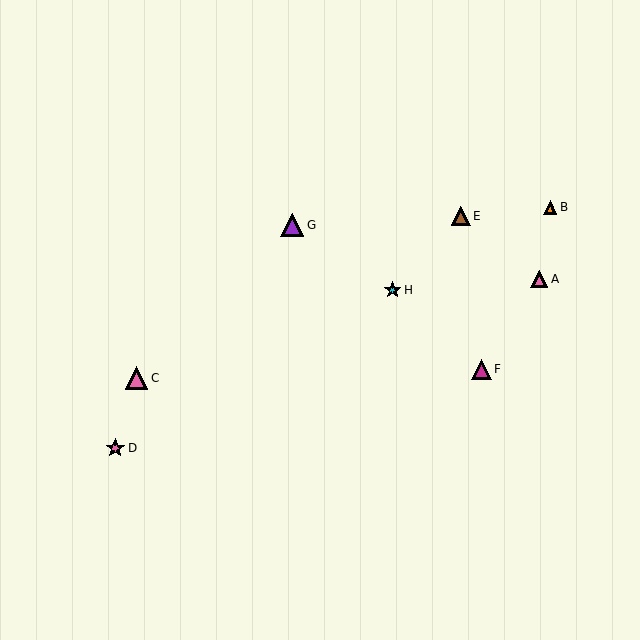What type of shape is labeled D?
Shape D is a pink star.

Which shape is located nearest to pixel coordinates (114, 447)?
The pink star (labeled D) at (115, 448) is nearest to that location.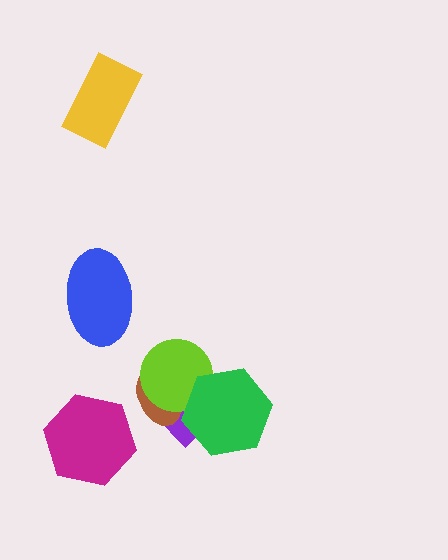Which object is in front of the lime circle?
The green hexagon is in front of the lime circle.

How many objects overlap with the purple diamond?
3 objects overlap with the purple diamond.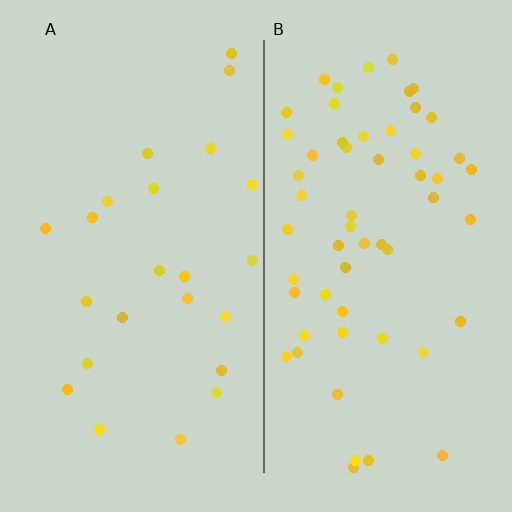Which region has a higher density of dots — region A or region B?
B (the right).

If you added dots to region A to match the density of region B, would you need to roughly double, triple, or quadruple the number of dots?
Approximately double.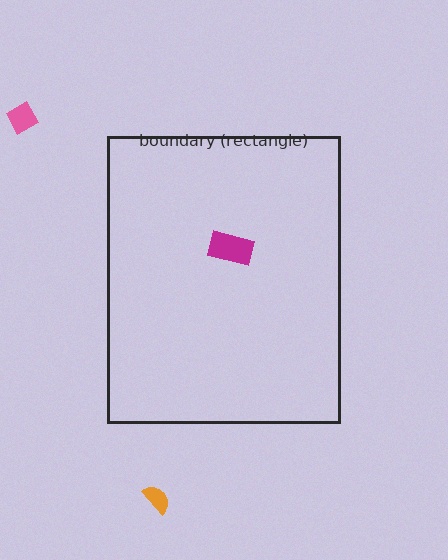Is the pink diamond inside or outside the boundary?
Outside.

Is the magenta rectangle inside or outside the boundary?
Inside.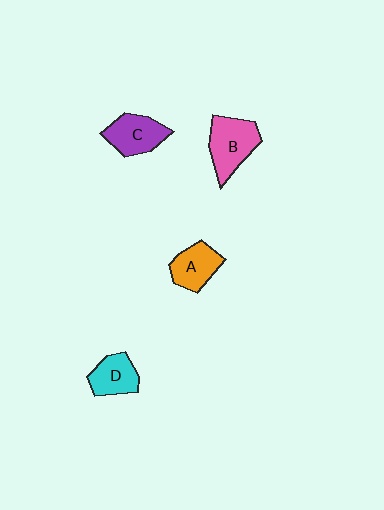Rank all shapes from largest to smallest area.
From largest to smallest: B (pink), C (purple), A (orange), D (cyan).